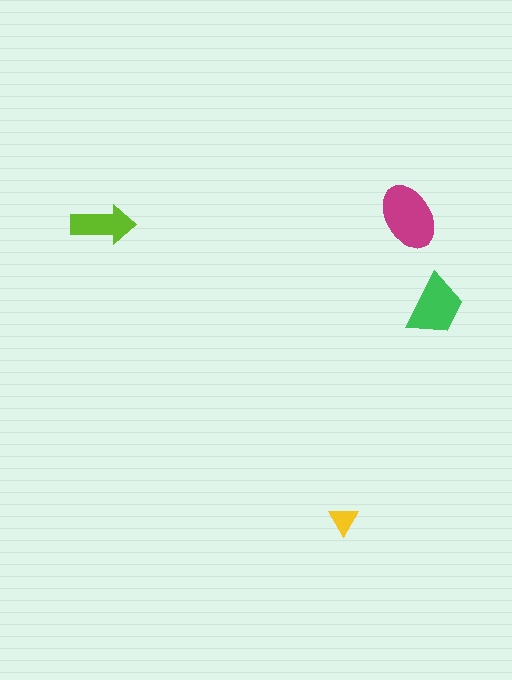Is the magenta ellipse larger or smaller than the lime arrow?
Larger.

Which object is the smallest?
The yellow triangle.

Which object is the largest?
The magenta ellipse.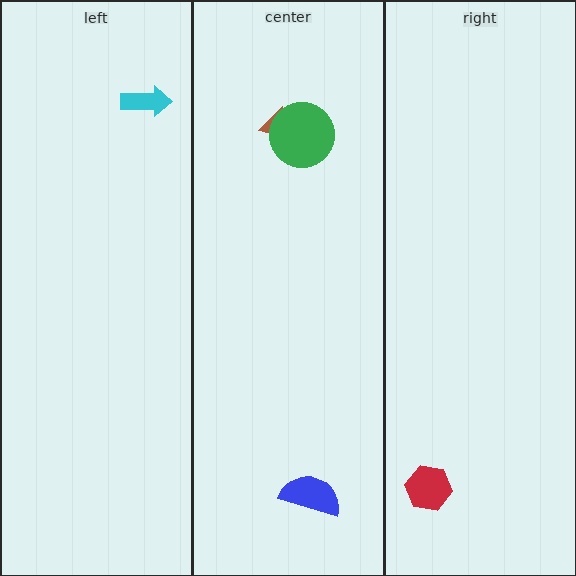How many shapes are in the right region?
1.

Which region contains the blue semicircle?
The center region.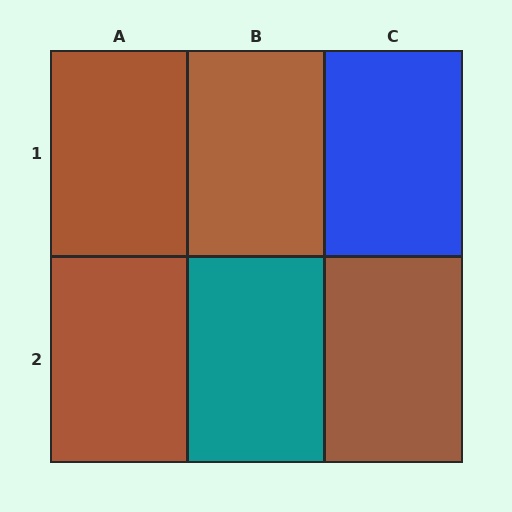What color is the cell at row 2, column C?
Brown.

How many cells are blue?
1 cell is blue.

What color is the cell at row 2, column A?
Brown.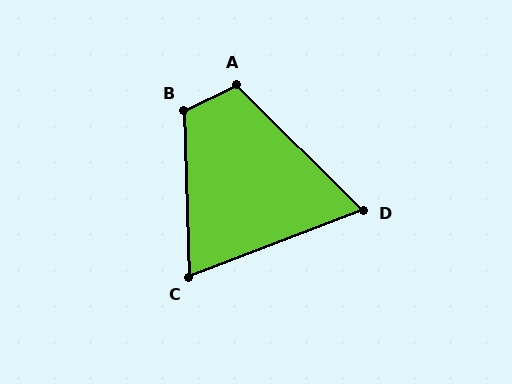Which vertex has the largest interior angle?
B, at approximately 114 degrees.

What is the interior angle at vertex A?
Approximately 109 degrees (obtuse).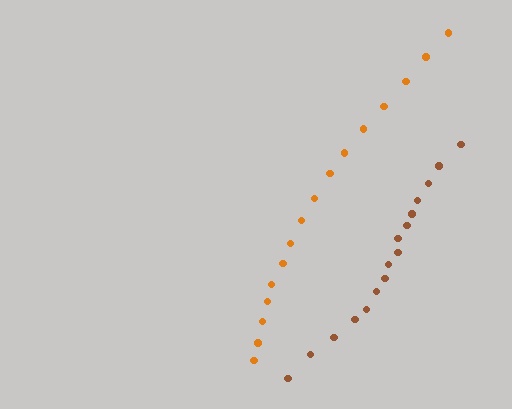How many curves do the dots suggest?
There are 2 distinct paths.